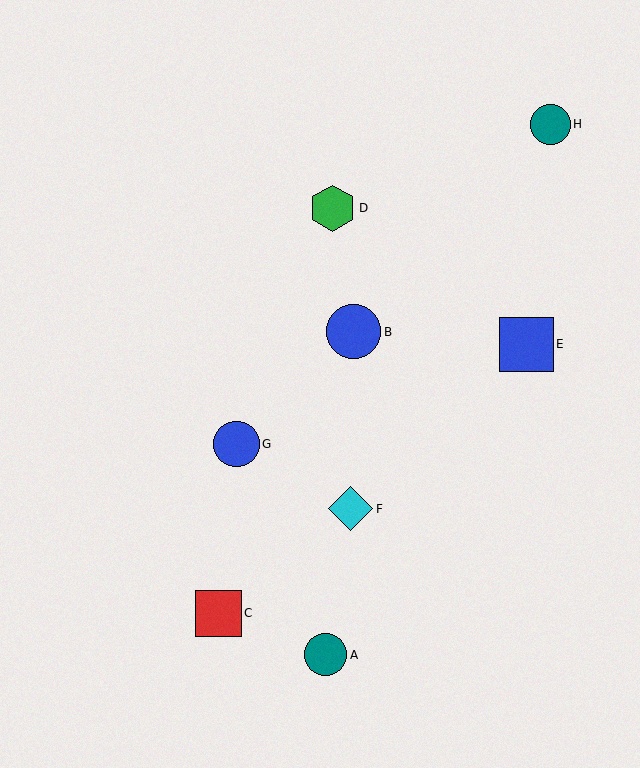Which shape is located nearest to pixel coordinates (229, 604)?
The red square (labeled C) at (218, 613) is nearest to that location.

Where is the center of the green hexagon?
The center of the green hexagon is at (332, 208).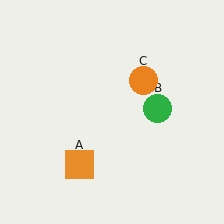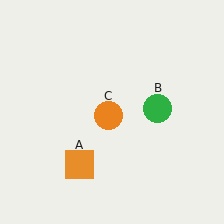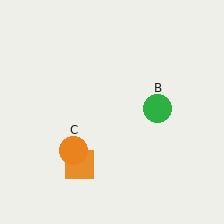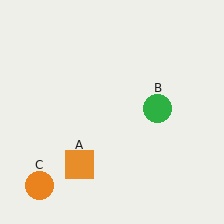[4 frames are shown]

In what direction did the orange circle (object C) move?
The orange circle (object C) moved down and to the left.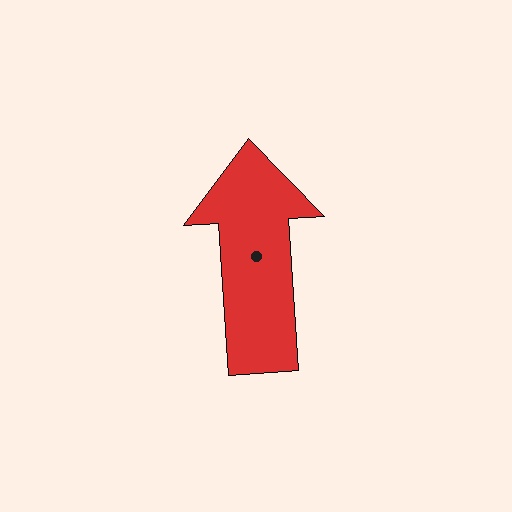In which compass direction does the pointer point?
North.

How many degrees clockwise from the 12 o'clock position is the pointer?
Approximately 356 degrees.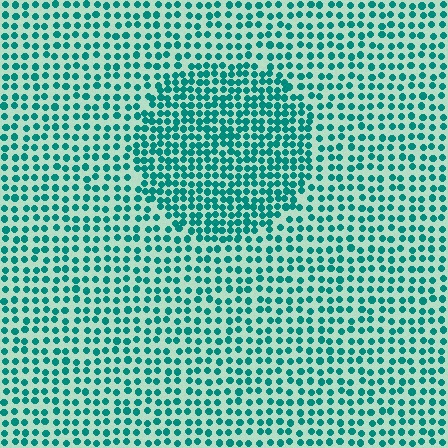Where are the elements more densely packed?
The elements are more densely packed inside the circle boundary.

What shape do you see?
I see a circle.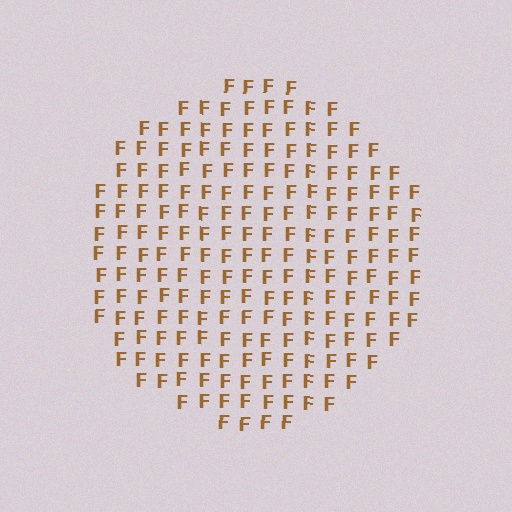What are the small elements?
The small elements are letter F's.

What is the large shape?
The large shape is a circle.